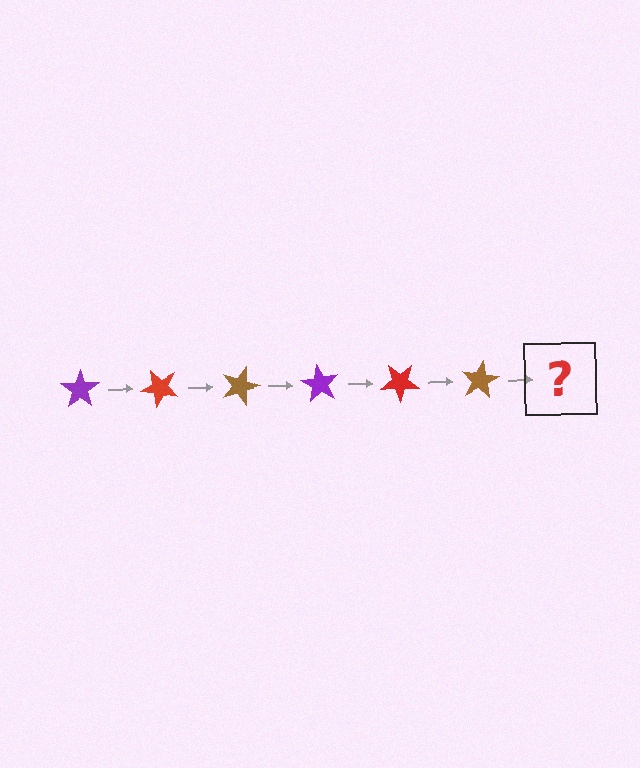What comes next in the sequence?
The next element should be a purple star, rotated 270 degrees from the start.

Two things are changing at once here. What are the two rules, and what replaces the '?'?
The two rules are that it rotates 45 degrees each step and the color cycles through purple, red, and brown. The '?' should be a purple star, rotated 270 degrees from the start.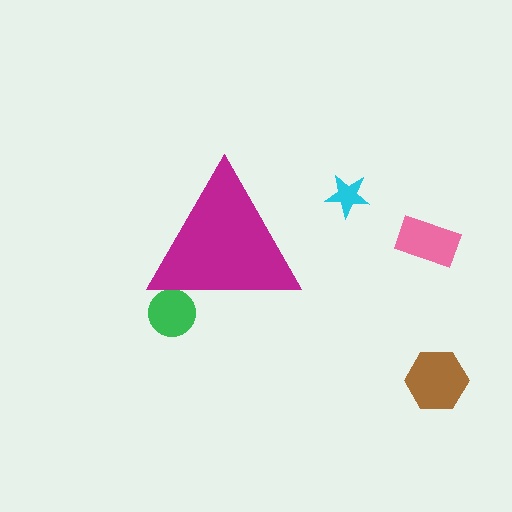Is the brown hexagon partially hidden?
No, the brown hexagon is fully visible.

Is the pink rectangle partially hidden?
No, the pink rectangle is fully visible.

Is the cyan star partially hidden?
No, the cyan star is fully visible.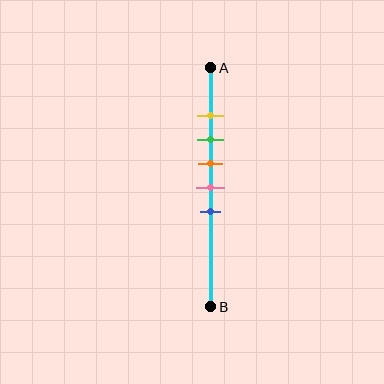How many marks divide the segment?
There are 5 marks dividing the segment.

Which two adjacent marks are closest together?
The yellow and green marks are the closest adjacent pair.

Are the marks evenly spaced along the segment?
Yes, the marks are approximately evenly spaced.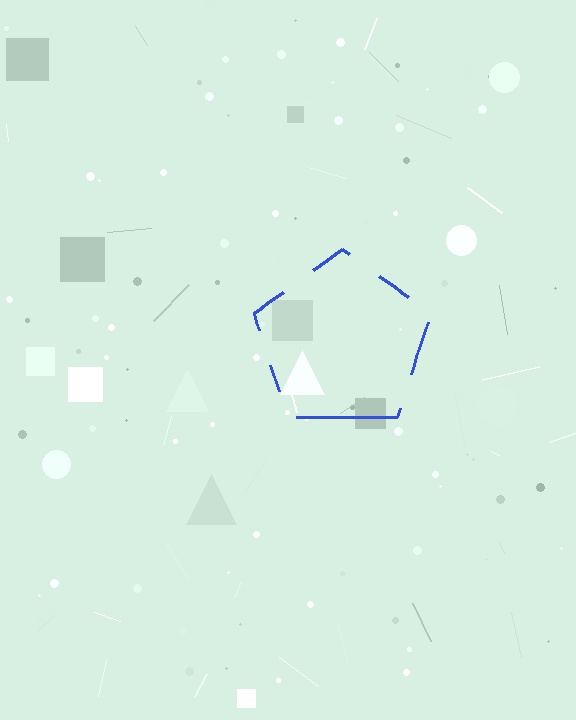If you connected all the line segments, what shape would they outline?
They would outline a pentagon.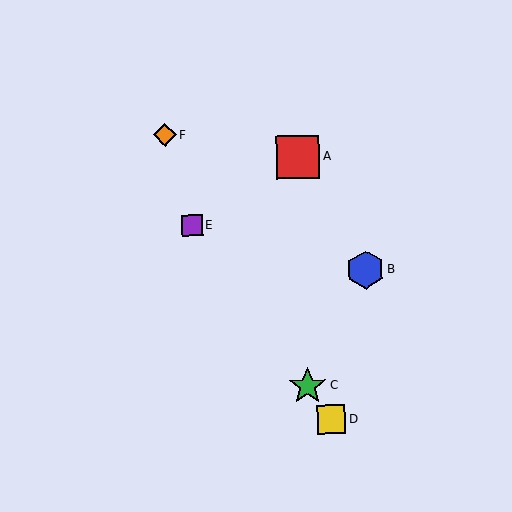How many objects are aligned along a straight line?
3 objects (C, D, E) are aligned along a straight line.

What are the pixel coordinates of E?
Object E is at (192, 226).